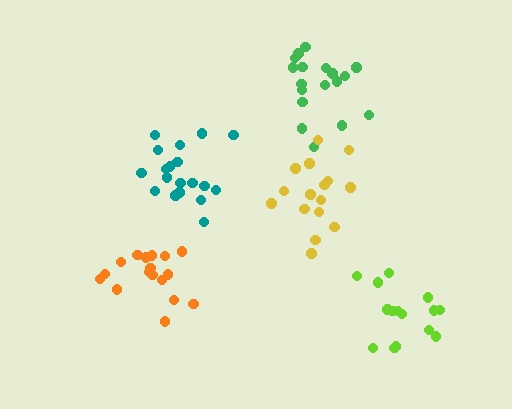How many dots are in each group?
Group 1: 15 dots, Group 2: 18 dots, Group 3: 16 dots, Group 4: 17 dots, Group 5: 19 dots (85 total).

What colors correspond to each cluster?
The clusters are colored: lime, green, yellow, orange, teal.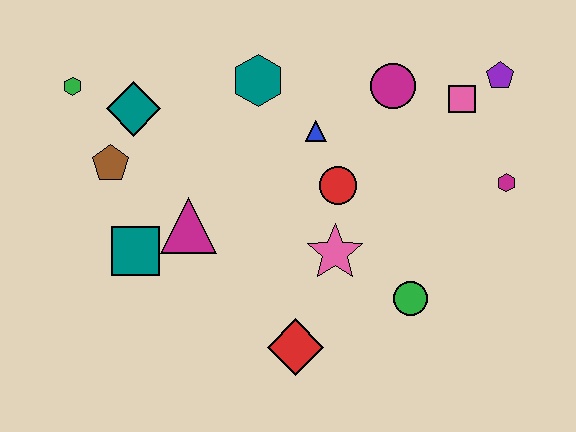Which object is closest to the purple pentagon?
The pink square is closest to the purple pentagon.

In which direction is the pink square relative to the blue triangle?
The pink square is to the right of the blue triangle.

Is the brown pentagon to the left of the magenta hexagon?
Yes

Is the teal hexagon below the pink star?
No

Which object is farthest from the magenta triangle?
The purple pentagon is farthest from the magenta triangle.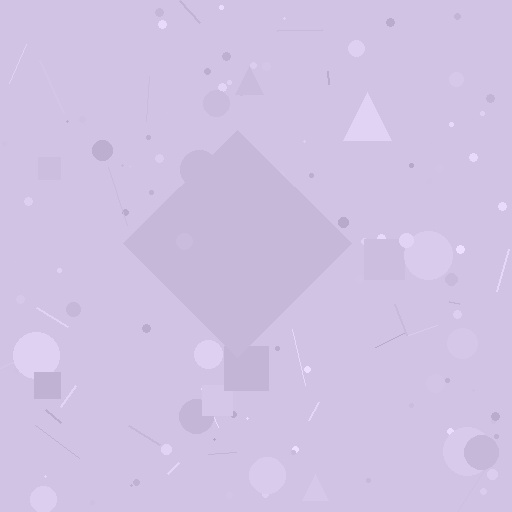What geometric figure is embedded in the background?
A diamond is embedded in the background.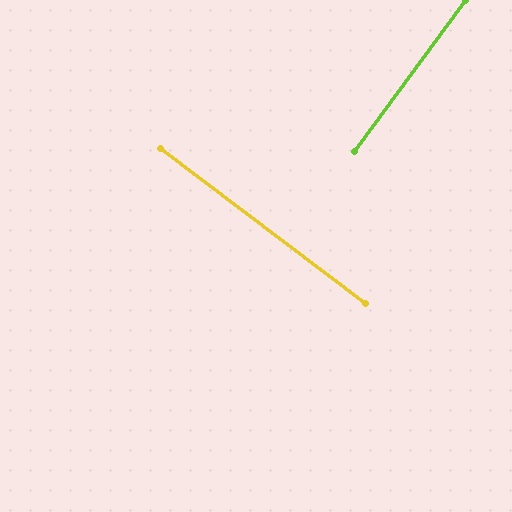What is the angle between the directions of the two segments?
Approximately 89 degrees.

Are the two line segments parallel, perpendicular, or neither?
Perpendicular — they meet at approximately 89°.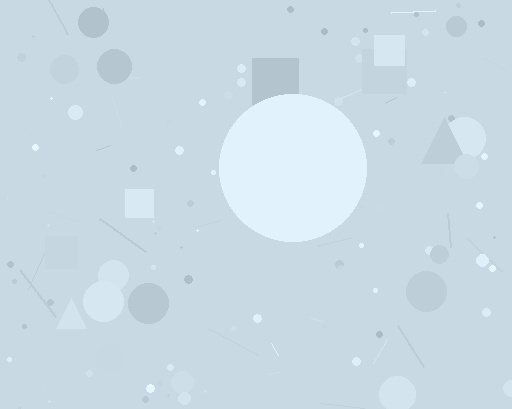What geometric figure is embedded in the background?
A circle is embedded in the background.